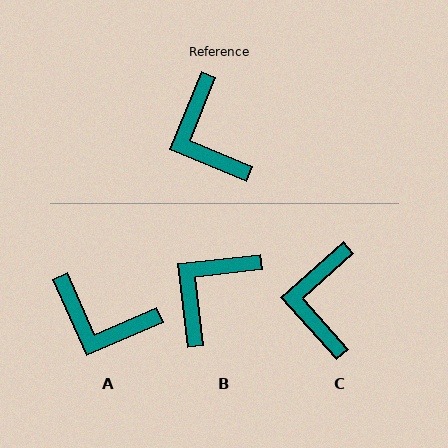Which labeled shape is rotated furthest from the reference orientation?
B, about 61 degrees away.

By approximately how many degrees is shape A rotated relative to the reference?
Approximately 46 degrees counter-clockwise.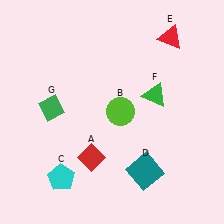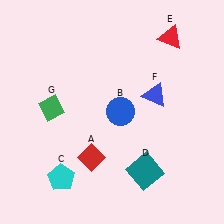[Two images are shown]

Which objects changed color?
B changed from lime to blue. F changed from green to blue.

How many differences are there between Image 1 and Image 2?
There are 2 differences between the two images.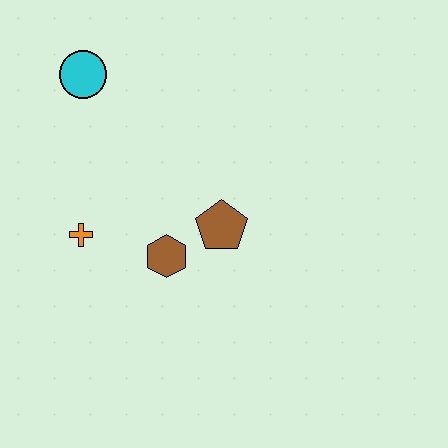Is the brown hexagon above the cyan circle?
No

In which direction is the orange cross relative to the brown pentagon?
The orange cross is to the left of the brown pentagon.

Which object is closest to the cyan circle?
The orange cross is closest to the cyan circle.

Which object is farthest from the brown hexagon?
The cyan circle is farthest from the brown hexagon.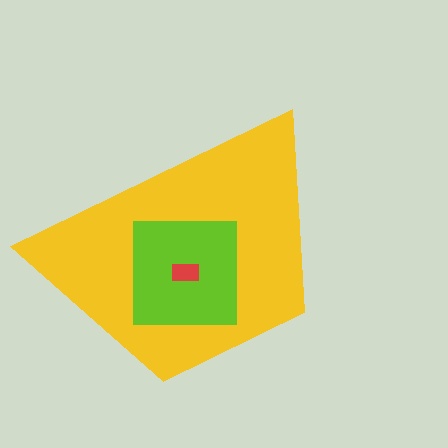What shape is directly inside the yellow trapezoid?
The lime square.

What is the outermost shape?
The yellow trapezoid.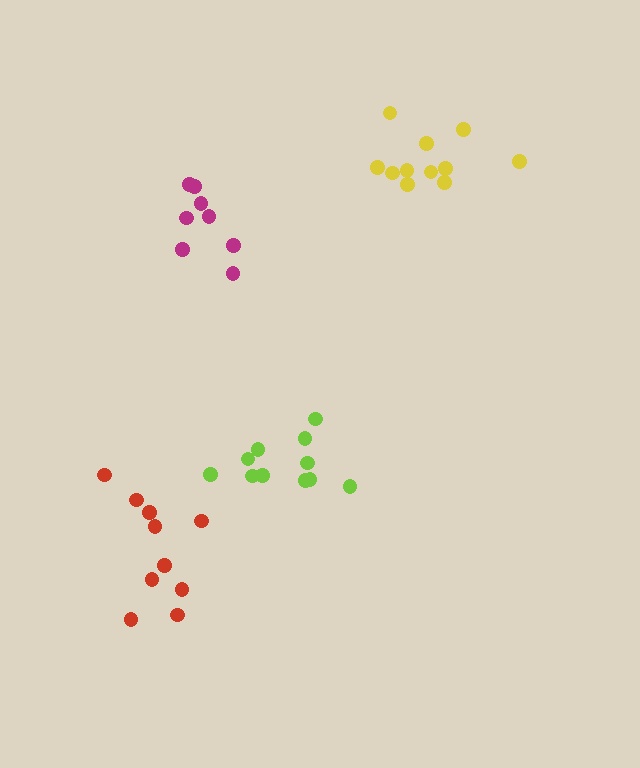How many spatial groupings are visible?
There are 4 spatial groupings.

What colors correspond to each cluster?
The clusters are colored: red, yellow, magenta, lime.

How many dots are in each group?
Group 1: 10 dots, Group 2: 11 dots, Group 3: 8 dots, Group 4: 11 dots (40 total).